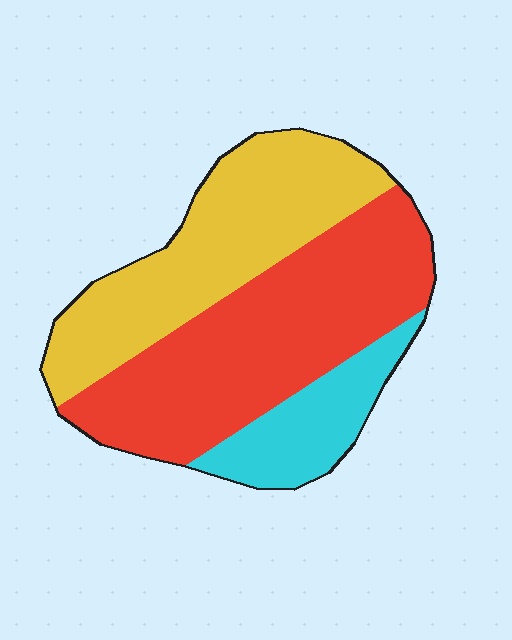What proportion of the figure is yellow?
Yellow takes up about three eighths (3/8) of the figure.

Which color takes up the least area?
Cyan, at roughly 15%.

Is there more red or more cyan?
Red.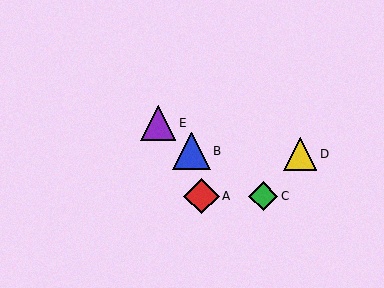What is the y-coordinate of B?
Object B is at y≈151.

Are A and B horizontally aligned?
No, A is at y≈196 and B is at y≈151.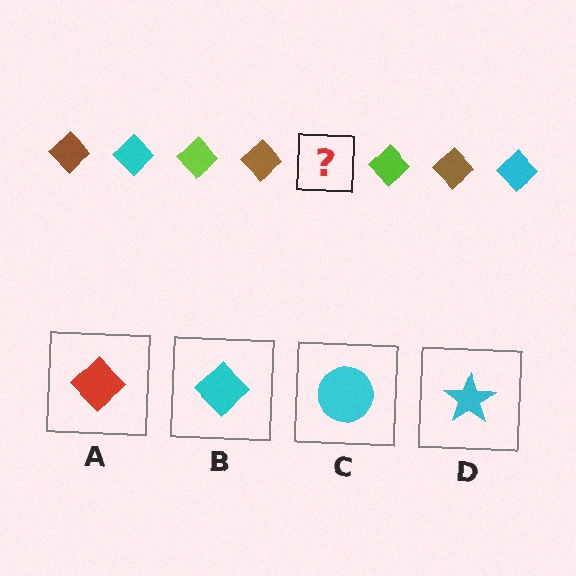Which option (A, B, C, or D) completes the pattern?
B.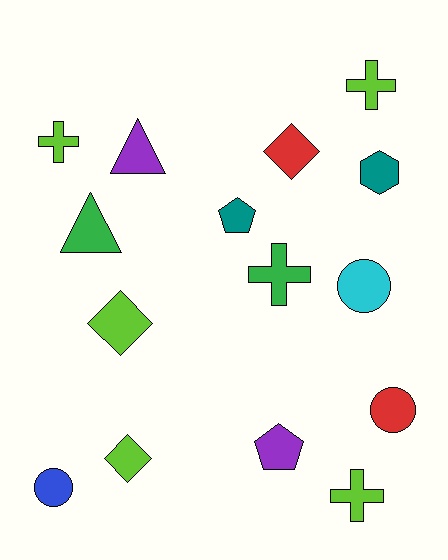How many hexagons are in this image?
There is 1 hexagon.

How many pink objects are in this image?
There are no pink objects.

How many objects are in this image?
There are 15 objects.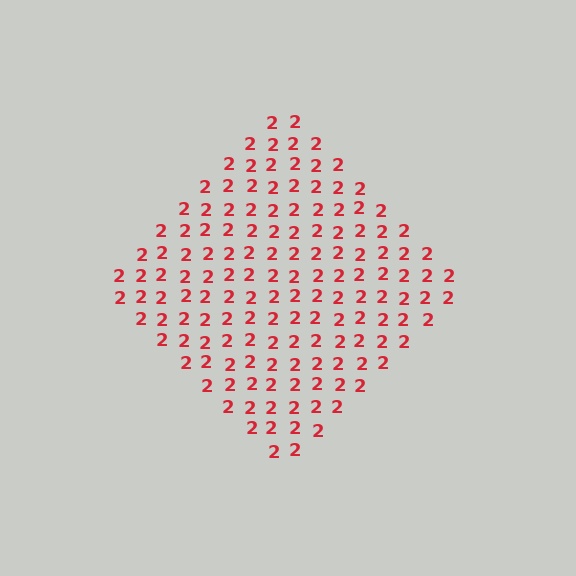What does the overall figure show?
The overall figure shows a diamond.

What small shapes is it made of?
It is made of small digit 2's.